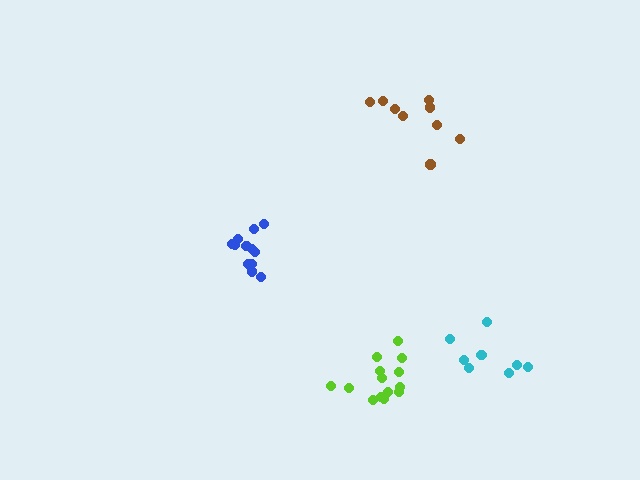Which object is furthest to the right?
The cyan cluster is rightmost.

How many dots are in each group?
Group 1: 8 dots, Group 2: 14 dots, Group 3: 9 dots, Group 4: 12 dots (43 total).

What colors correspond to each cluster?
The clusters are colored: cyan, lime, brown, blue.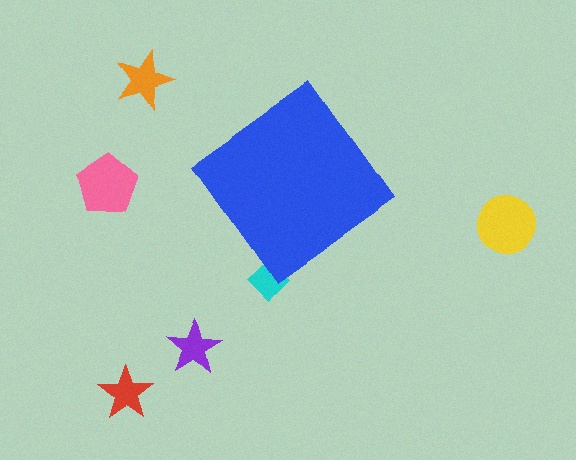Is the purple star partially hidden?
No, the purple star is fully visible.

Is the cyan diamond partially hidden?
Yes, the cyan diamond is partially hidden behind the blue diamond.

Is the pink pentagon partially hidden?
No, the pink pentagon is fully visible.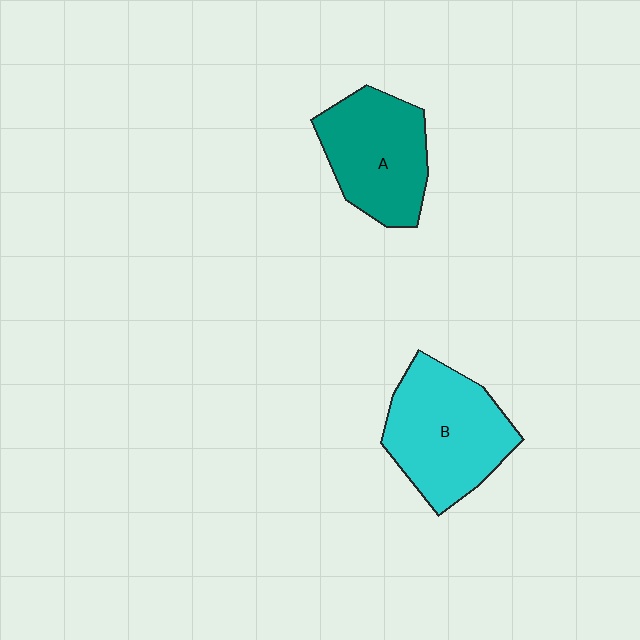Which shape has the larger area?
Shape B (cyan).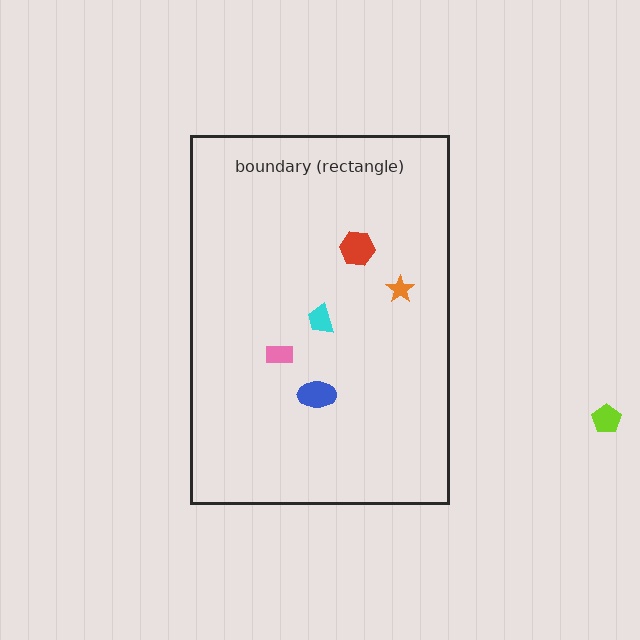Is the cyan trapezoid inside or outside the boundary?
Inside.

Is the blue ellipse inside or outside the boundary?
Inside.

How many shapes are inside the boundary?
5 inside, 1 outside.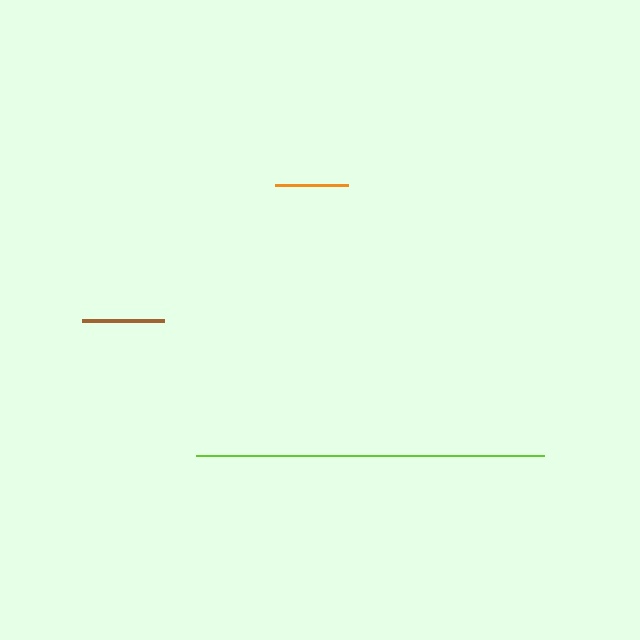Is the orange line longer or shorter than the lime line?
The lime line is longer than the orange line.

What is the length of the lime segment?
The lime segment is approximately 348 pixels long.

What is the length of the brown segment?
The brown segment is approximately 82 pixels long.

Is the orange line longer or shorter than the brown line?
The brown line is longer than the orange line.